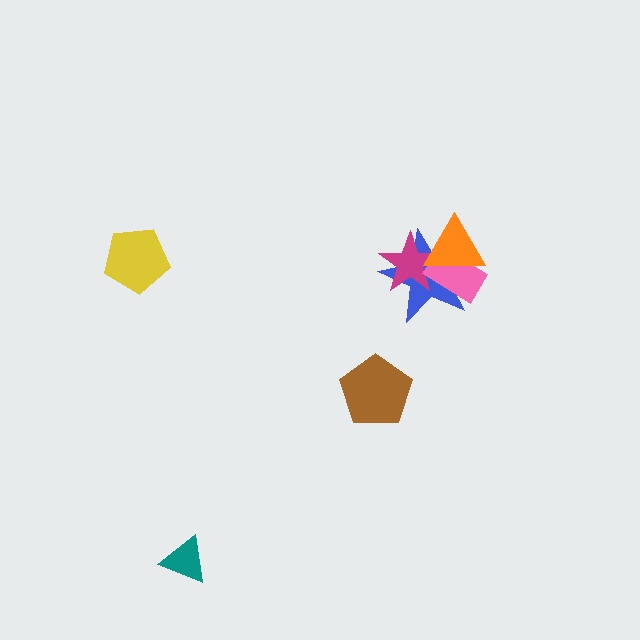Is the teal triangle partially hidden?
No, no other shape covers it.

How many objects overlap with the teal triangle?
0 objects overlap with the teal triangle.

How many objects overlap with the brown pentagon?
0 objects overlap with the brown pentagon.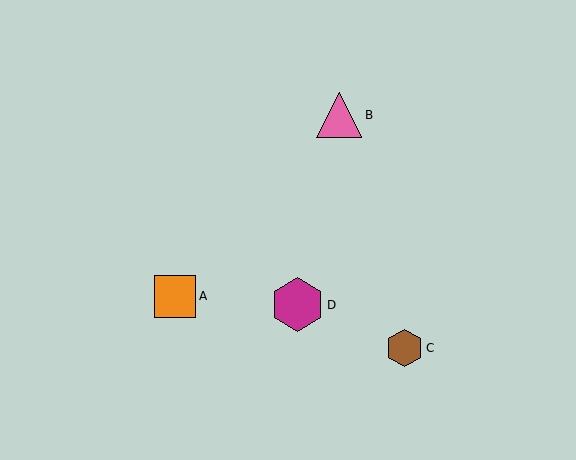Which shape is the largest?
The magenta hexagon (labeled D) is the largest.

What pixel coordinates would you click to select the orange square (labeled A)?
Click at (175, 296) to select the orange square A.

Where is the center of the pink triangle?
The center of the pink triangle is at (339, 115).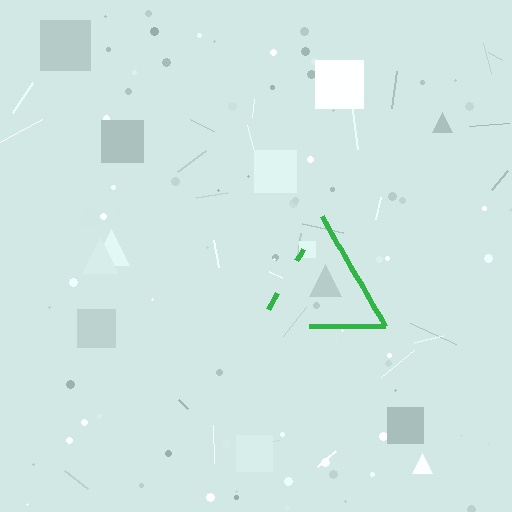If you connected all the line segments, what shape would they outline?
They would outline a triangle.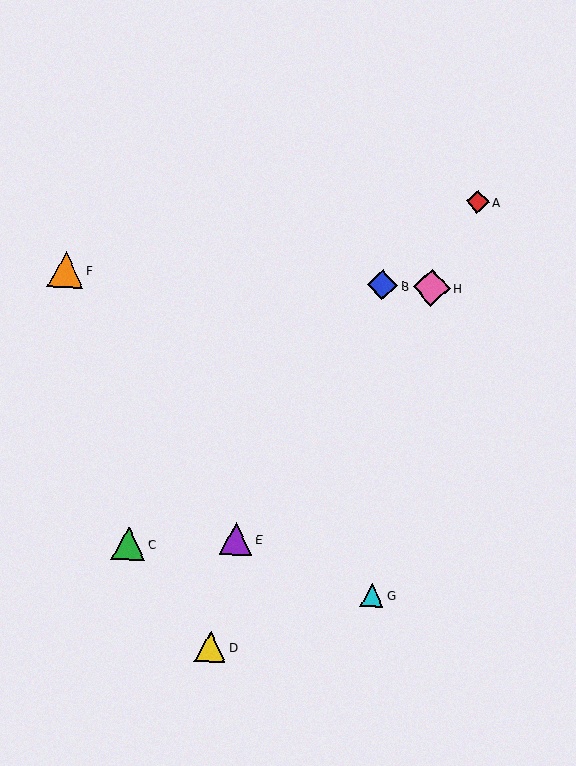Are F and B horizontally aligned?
Yes, both are at y≈270.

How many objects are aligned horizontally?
3 objects (B, F, H) are aligned horizontally.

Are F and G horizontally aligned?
No, F is at y≈270 and G is at y≈595.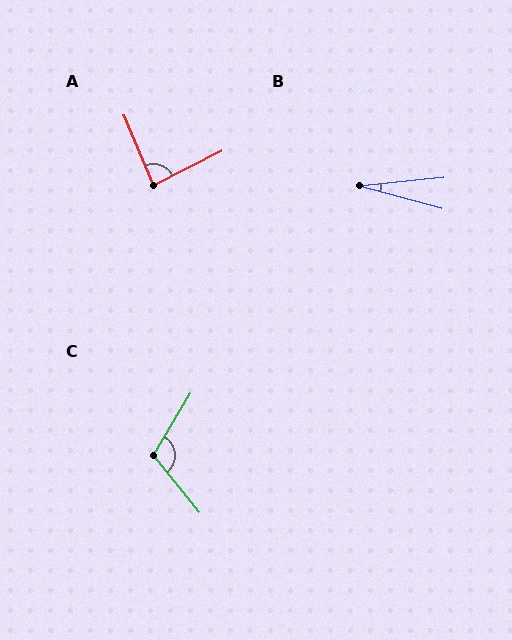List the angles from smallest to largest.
B (21°), A (86°), C (110°).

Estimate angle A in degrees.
Approximately 86 degrees.